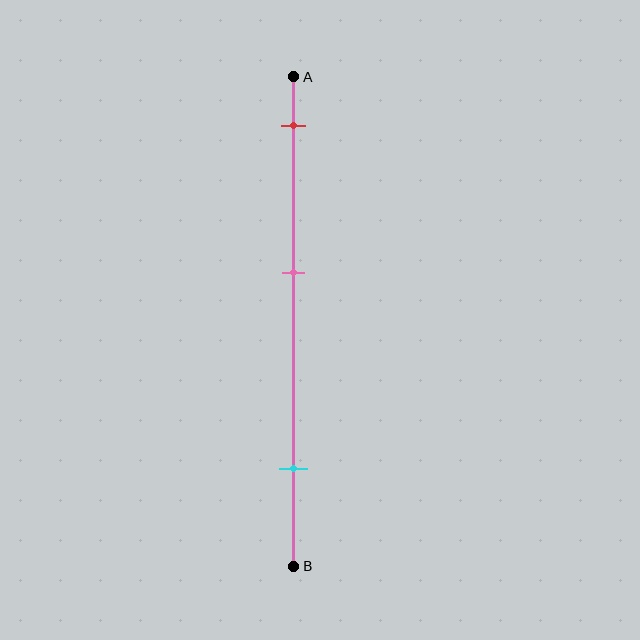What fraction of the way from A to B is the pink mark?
The pink mark is approximately 40% (0.4) of the way from A to B.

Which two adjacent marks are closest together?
The red and pink marks are the closest adjacent pair.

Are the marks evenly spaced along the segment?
Yes, the marks are approximately evenly spaced.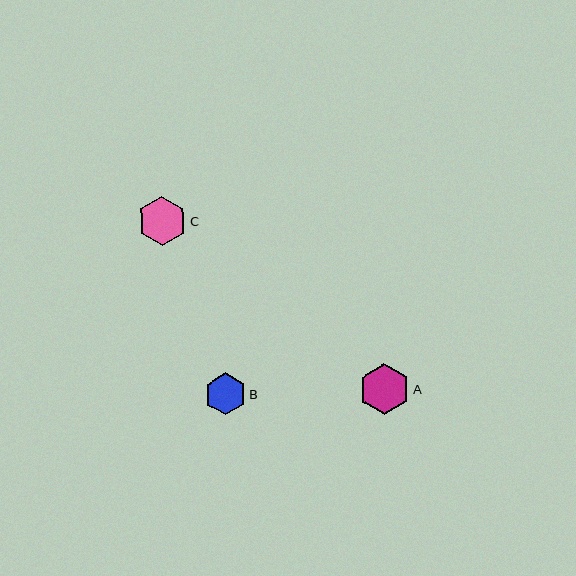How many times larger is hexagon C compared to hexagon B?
Hexagon C is approximately 1.2 times the size of hexagon B.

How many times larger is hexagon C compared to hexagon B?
Hexagon C is approximately 1.2 times the size of hexagon B.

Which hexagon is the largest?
Hexagon A is the largest with a size of approximately 51 pixels.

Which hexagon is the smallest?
Hexagon B is the smallest with a size of approximately 42 pixels.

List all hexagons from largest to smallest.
From largest to smallest: A, C, B.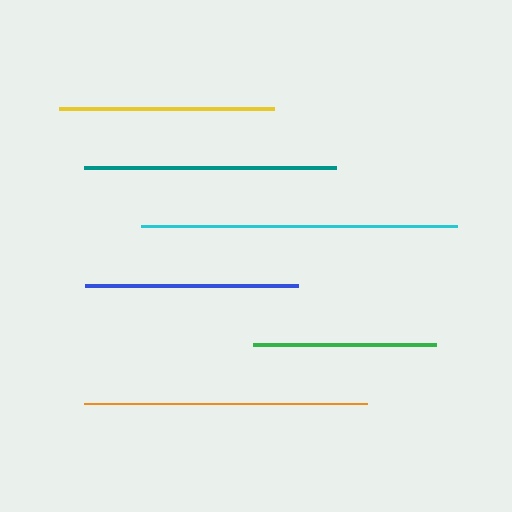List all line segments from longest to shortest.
From longest to shortest: cyan, orange, teal, yellow, blue, green.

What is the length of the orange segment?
The orange segment is approximately 283 pixels long.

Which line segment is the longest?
The cyan line is the longest at approximately 316 pixels.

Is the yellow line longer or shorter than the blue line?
The yellow line is longer than the blue line.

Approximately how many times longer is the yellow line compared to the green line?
The yellow line is approximately 1.2 times the length of the green line.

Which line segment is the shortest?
The green line is the shortest at approximately 183 pixels.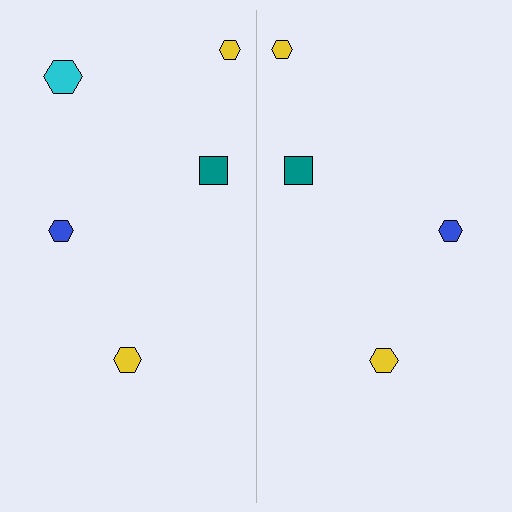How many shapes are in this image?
There are 9 shapes in this image.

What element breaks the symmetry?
A cyan hexagon is missing from the right side.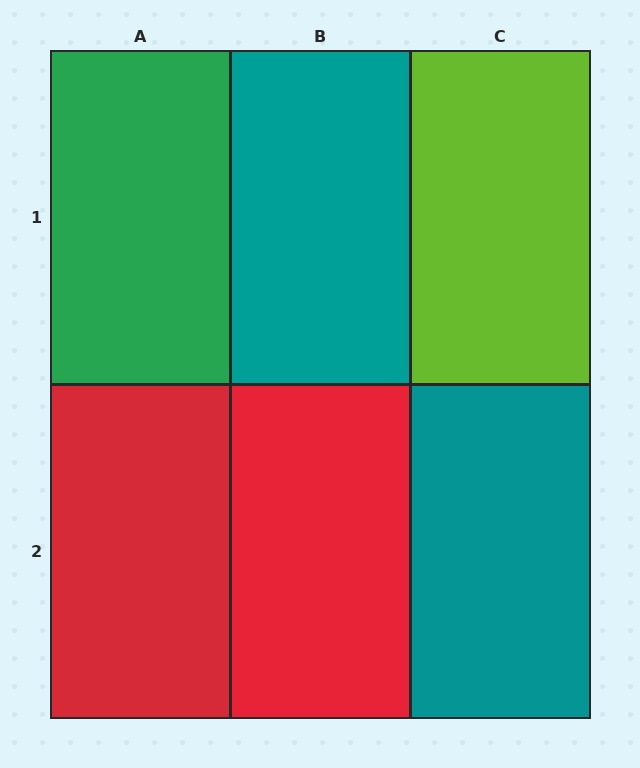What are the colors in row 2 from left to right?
Red, red, teal.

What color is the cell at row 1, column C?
Lime.